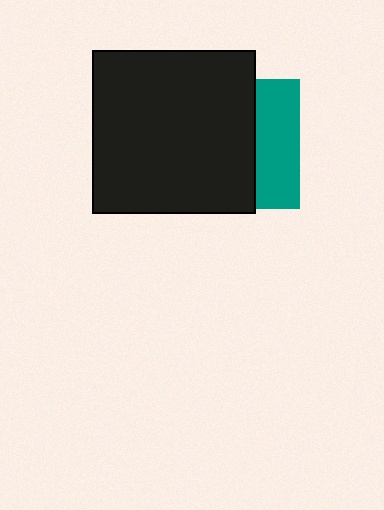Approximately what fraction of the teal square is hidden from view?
Roughly 66% of the teal square is hidden behind the black square.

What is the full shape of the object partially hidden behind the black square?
The partially hidden object is a teal square.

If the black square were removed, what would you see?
You would see the complete teal square.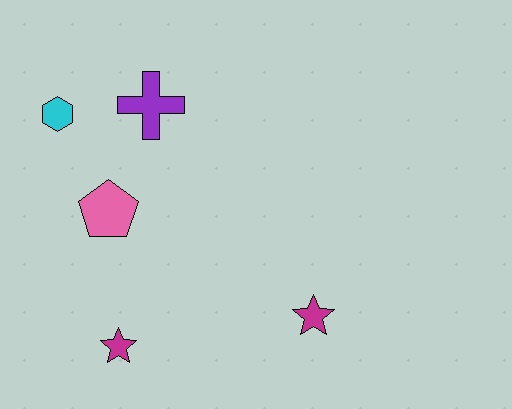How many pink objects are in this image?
There is 1 pink object.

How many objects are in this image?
There are 5 objects.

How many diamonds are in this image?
There are no diamonds.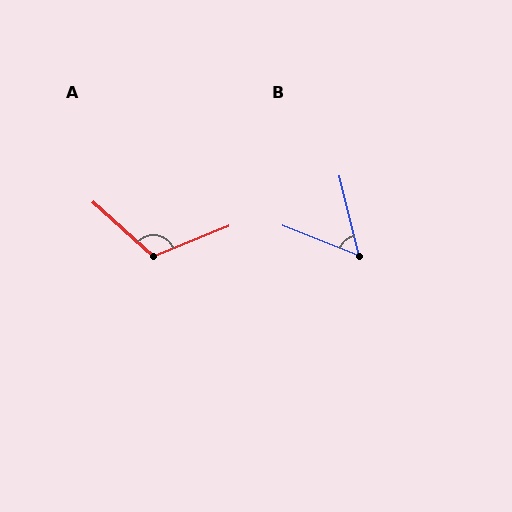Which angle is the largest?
A, at approximately 116 degrees.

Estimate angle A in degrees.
Approximately 116 degrees.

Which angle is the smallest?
B, at approximately 55 degrees.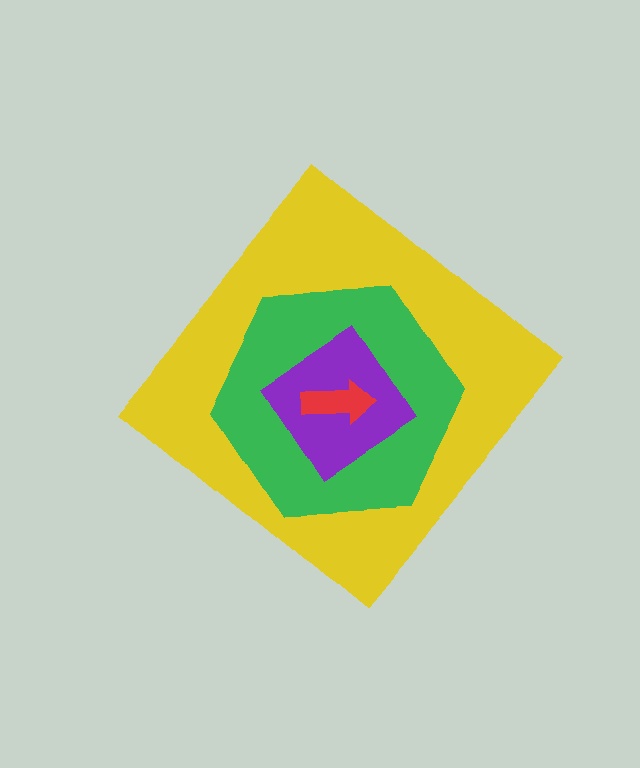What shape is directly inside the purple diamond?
The red arrow.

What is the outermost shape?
The yellow diamond.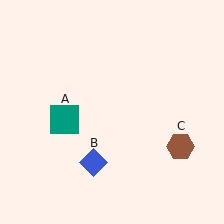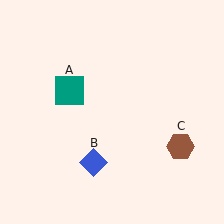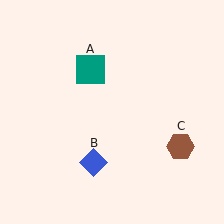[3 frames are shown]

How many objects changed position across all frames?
1 object changed position: teal square (object A).